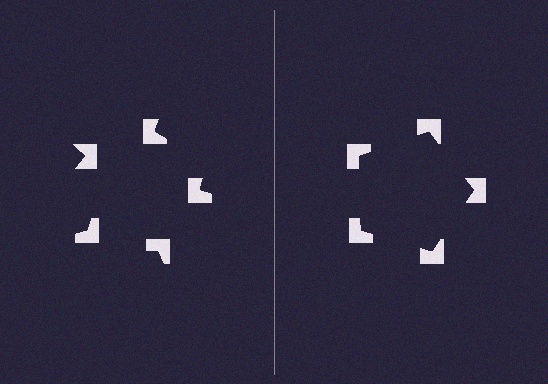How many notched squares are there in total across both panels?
10 — 5 on each side.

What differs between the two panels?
The notched squares are positioned identically on both sides; only the wedge orientations differ. On the right they align to a pentagon; on the left they are misaligned.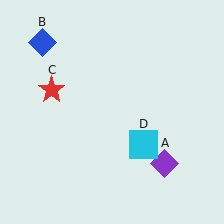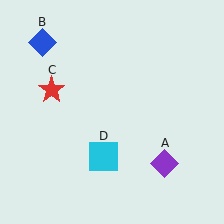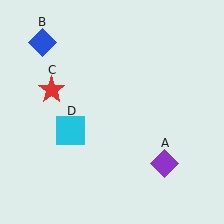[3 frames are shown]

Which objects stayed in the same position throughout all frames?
Purple diamond (object A) and blue diamond (object B) and red star (object C) remained stationary.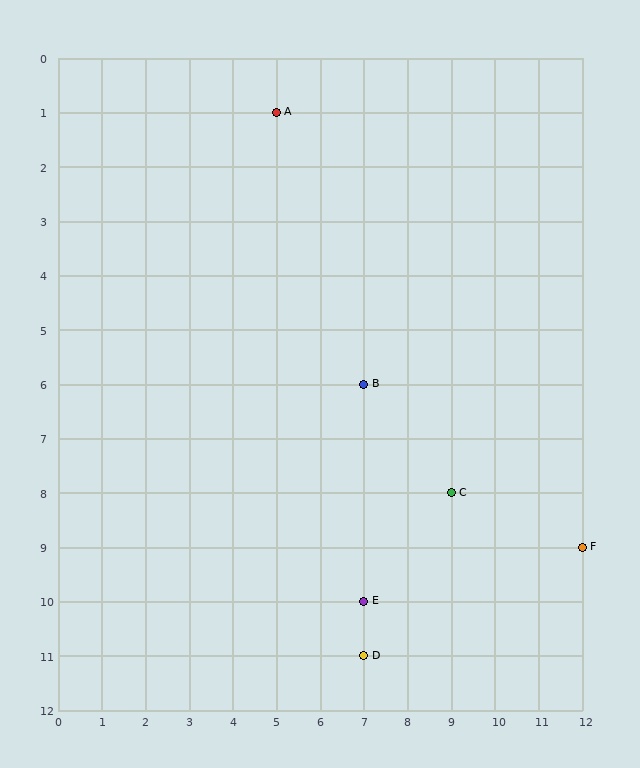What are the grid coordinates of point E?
Point E is at grid coordinates (7, 10).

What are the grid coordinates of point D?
Point D is at grid coordinates (7, 11).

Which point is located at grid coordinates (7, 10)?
Point E is at (7, 10).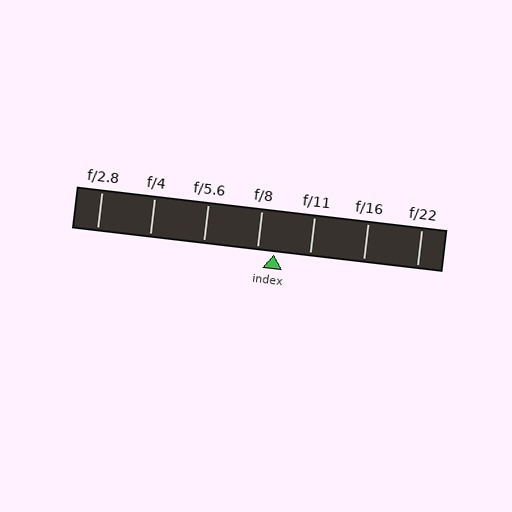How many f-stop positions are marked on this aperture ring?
There are 7 f-stop positions marked.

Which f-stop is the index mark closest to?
The index mark is closest to f/8.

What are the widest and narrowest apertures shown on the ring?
The widest aperture shown is f/2.8 and the narrowest is f/22.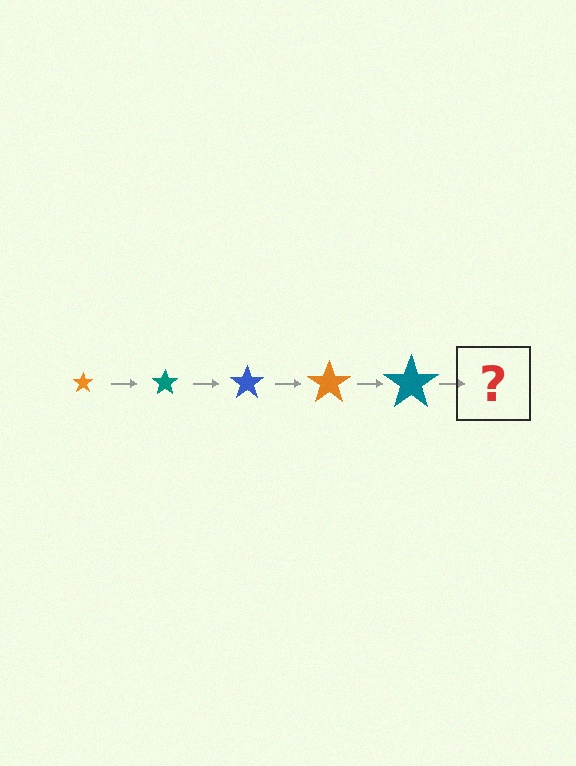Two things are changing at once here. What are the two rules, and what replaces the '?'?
The two rules are that the star grows larger each step and the color cycles through orange, teal, and blue. The '?' should be a blue star, larger than the previous one.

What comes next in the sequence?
The next element should be a blue star, larger than the previous one.